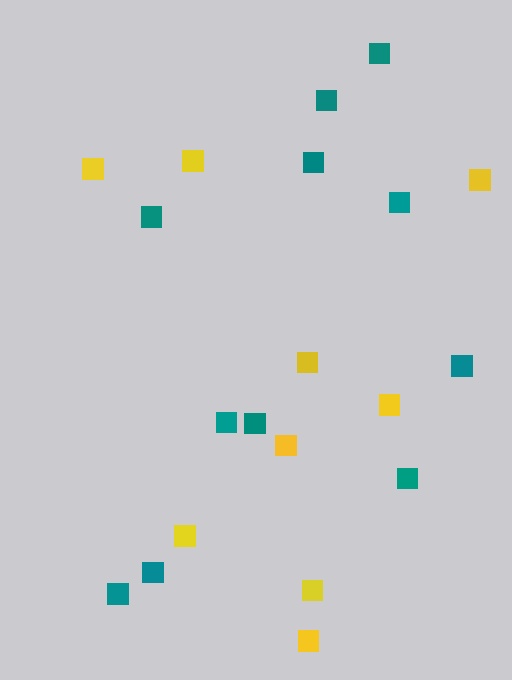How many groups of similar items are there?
There are 2 groups: one group of teal squares (11) and one group of yellow squares (9).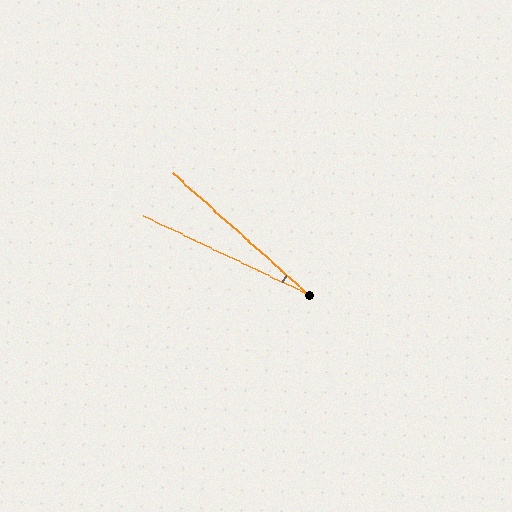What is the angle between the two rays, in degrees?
Approximately 16 degrees.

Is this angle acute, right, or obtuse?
It is acute.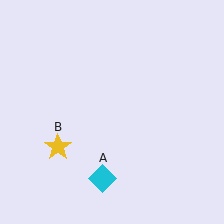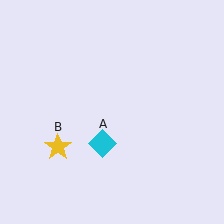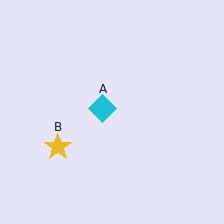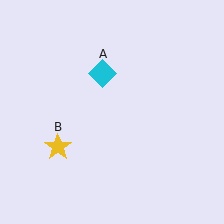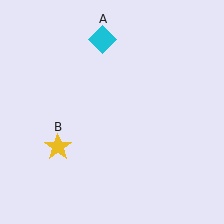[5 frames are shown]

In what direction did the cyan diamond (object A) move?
The cyan diamond (object A) moved up.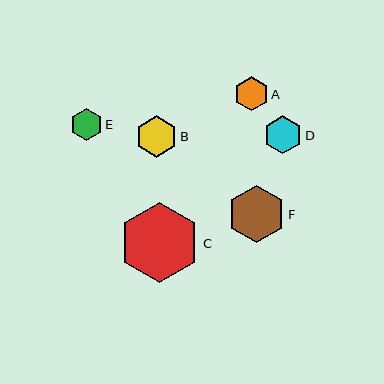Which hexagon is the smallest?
Hexagon E is the smallest with a size of approximately 32 pixels.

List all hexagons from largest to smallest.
From largest to smallest: C, F, B, D, A, E.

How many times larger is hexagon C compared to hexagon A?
Hexagon C is approximately 2.4 times the size of hexagon A.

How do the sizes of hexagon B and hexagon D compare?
Hexagon B and hexagon D are approximately the same size.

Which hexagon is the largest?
Hexagon C is the largest with a size of approximately 80 pixels.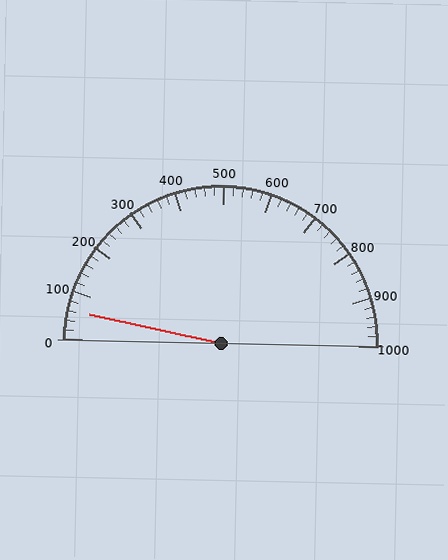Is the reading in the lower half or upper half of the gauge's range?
The reading is in the lower half of the range (0 to 1000).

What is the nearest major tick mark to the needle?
The nearest major tick mark is 100.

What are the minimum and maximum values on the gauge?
The gauge ranges from 0 to 1000.